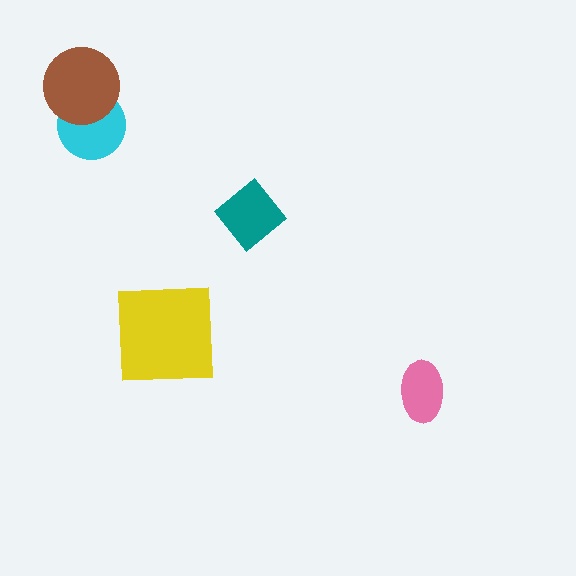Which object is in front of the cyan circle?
The brown circle is in front of the cyan circle.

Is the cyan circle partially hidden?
Yes, it is partially covered by another shape.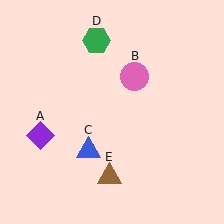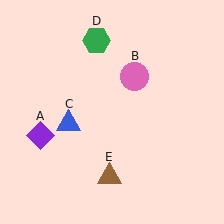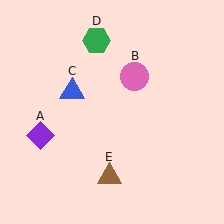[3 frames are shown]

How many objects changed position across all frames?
1 object changed position: blue triangle (object C).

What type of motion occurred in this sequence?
The blue triangle (object C) rotated clockwise around the center of the scene.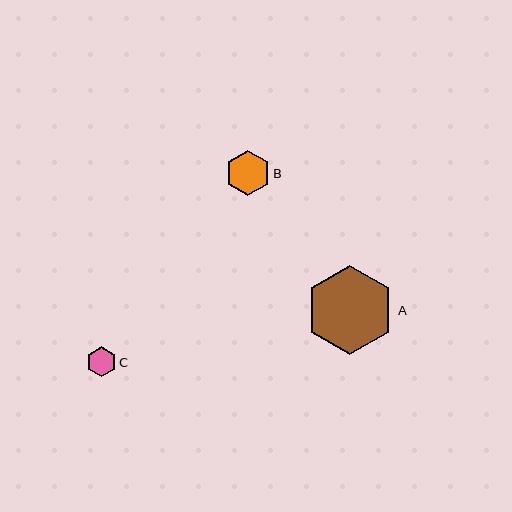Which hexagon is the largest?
Hexagon A is the largest with a size of approximately 89 pixels.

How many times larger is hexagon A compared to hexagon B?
Hexagon A is approximately 2.0 times the size of hexagon B.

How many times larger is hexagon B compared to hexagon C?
Hexagon B is approximately 1.5 times the size of hexagon C.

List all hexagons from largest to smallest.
From largest to smallest: A, B, C.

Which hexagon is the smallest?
Hexagon C is the smallest with a size of approximately 30 pixels.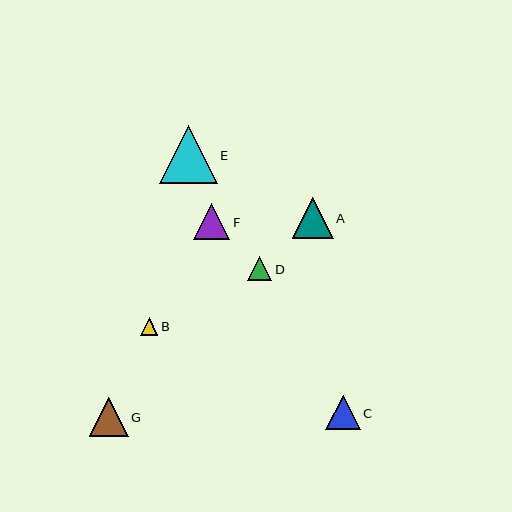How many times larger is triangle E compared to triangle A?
Triangle E is approximately 1.4 times the size of triangle A.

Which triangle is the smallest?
Triangle B is the smallest with a size of approximately 17 pixels.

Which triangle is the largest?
Triangle E is the largest with a size of approximately 58 pixels.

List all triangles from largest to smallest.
From largest to smallest: E, A, G, F, C, D, B.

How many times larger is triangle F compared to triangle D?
Triangle F is approximately 1.5 times the size of triangle D.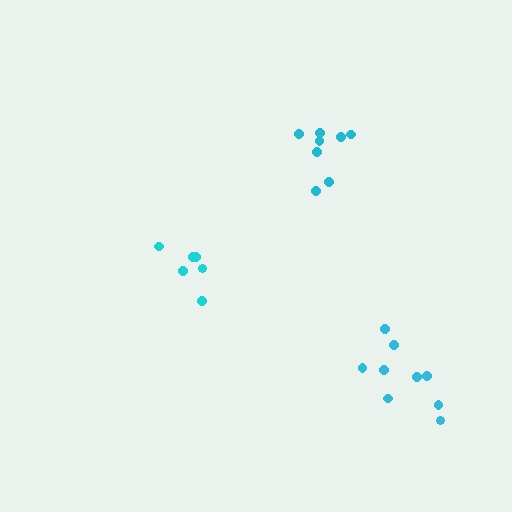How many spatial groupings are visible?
There are 3 spatial groupings.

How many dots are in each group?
Group 1: 8 dots, Group 2: 6 dots, Group 3: 9 dots (23 total).